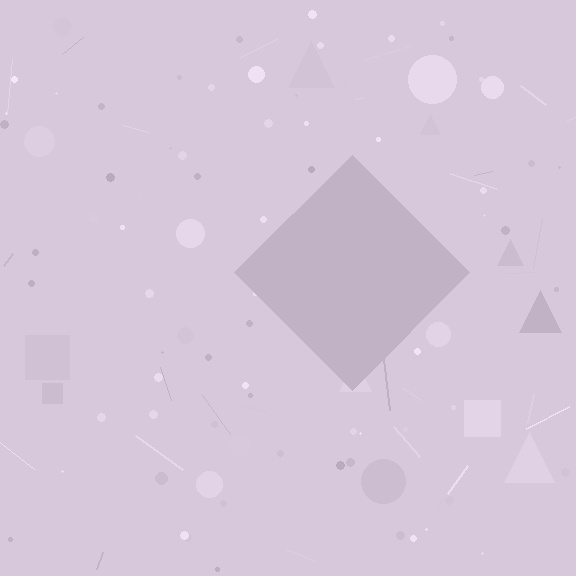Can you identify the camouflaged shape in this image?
The camouflaged shape is a diamond.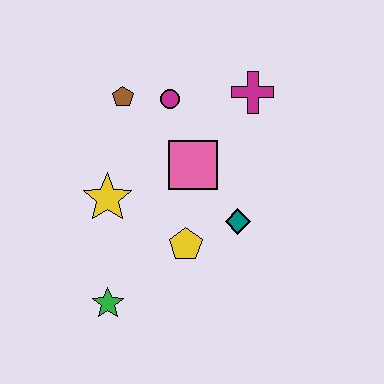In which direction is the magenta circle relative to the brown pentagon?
The magenta circle is to the right of the brown pentagon.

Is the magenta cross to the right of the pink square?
Yes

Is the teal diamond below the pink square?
Yes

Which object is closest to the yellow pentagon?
The teal diamond is closest to the yellow pentagon.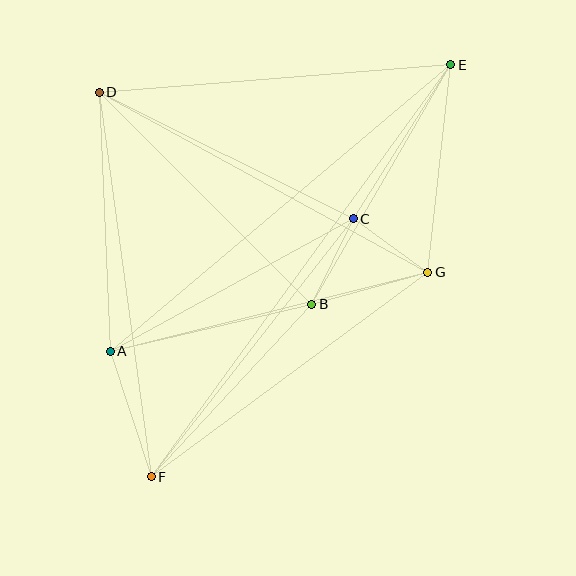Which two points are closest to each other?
Points C and G are closest to each other.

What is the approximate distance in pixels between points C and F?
The distance between C and F is approximately 328 pixels.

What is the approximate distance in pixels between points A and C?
The distance between A and C is approximately 277 pixels.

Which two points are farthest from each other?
Points E and F are farthest from each other.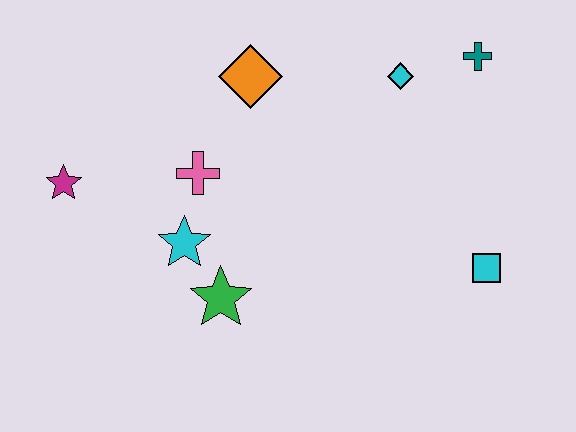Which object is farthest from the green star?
The teal cross is farthest from the green star.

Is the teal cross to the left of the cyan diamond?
No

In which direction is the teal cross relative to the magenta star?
The teal cross is to the right of the magenta star.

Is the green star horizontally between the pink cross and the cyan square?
Yes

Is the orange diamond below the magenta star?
No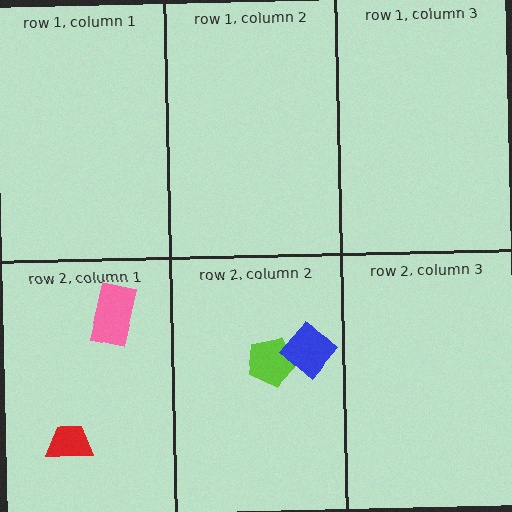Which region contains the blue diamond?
The row 2, column 2 region.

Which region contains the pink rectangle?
The row 2, column 1 region.